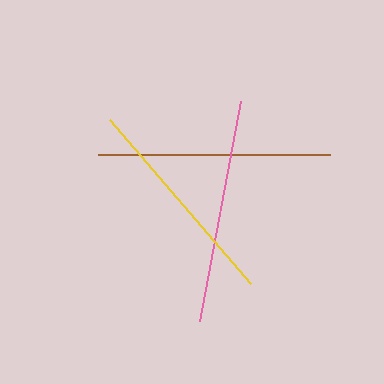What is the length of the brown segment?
The brown segment is approximately 232 pixels long.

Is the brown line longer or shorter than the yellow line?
The brown line is longer than the yellow line.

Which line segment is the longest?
The brown line is the longest at approximately 232 pixels.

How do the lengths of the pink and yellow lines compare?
The pink and yellow lines are approximately the same length.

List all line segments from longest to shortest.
From longest to shortest: brown, pink, yellow.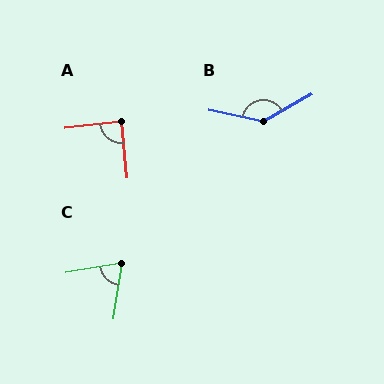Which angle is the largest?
B, at approximately 139 degrees.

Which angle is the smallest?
C, at approximately 72 degrees.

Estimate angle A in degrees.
Approximately 88 degrees.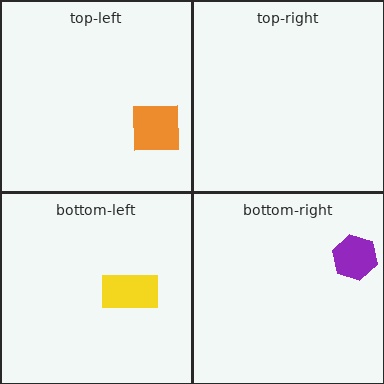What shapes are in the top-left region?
The orange square.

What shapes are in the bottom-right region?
The purple hexagon.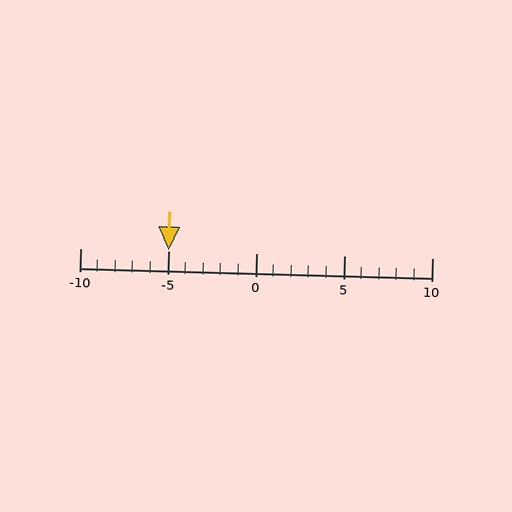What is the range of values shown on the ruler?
The ruler shows values from -10 to 10.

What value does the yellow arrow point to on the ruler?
The yellow arrow points to approximately -5.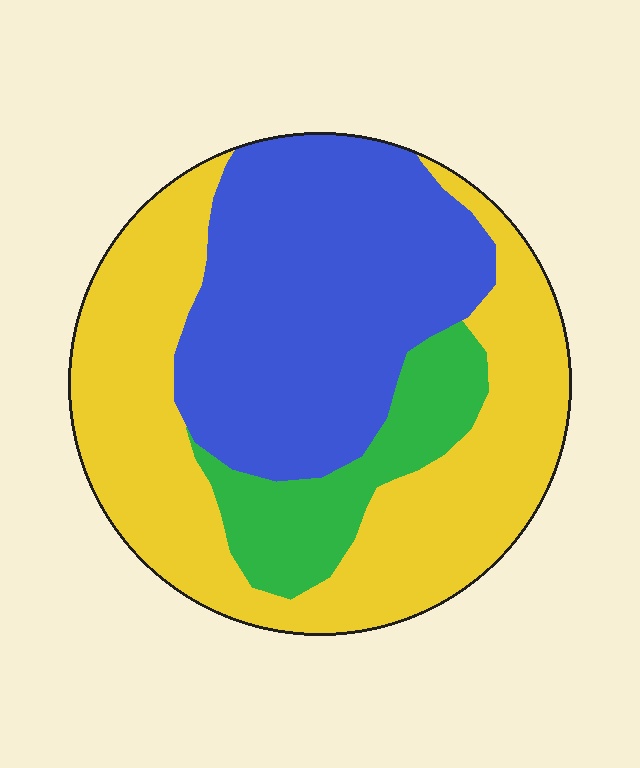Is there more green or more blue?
Blue.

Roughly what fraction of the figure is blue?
Blue takes up about two fifths (2/5) of the figure.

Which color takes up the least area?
Green, at roughly 15%.